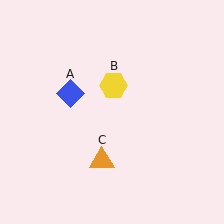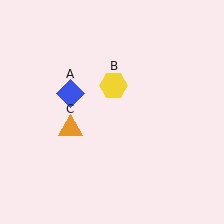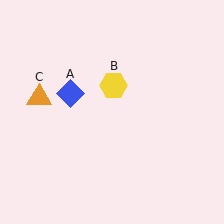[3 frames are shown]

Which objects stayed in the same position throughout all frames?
Blue diamond (object A) and yellow hexagon (object B) remained stationary.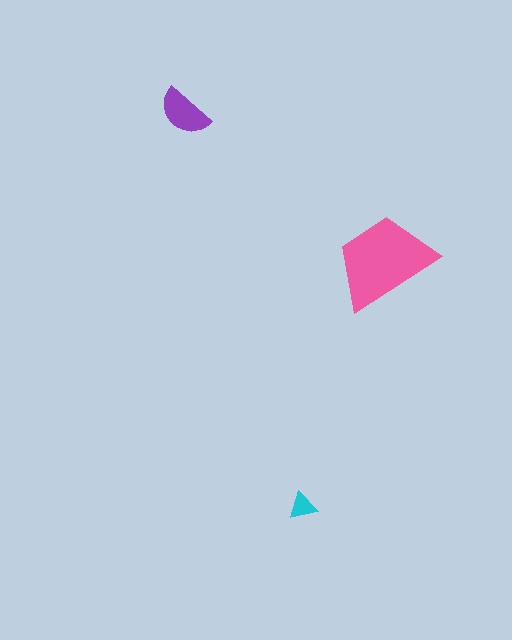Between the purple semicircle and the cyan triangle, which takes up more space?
The purple semicircle.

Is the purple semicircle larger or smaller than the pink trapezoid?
Smaller.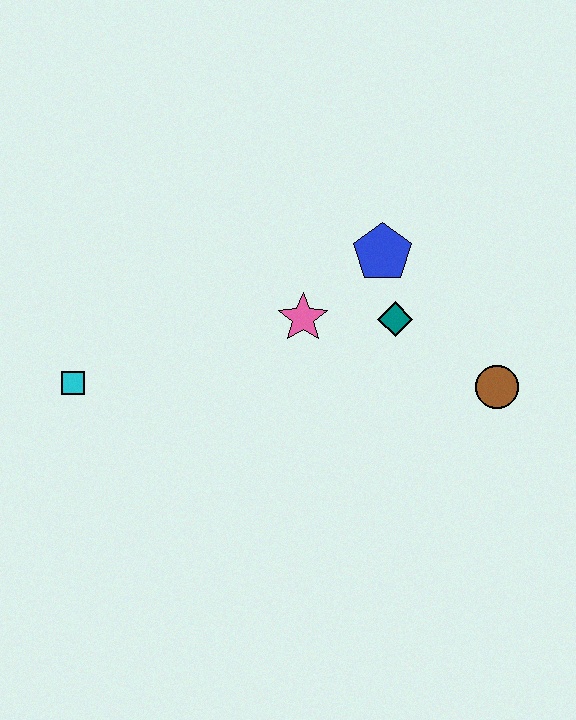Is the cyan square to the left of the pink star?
Yes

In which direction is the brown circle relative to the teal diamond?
The brown circle is to the right of the teal diamond.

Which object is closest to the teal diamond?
The blue pentagon is closest to the teal diamond.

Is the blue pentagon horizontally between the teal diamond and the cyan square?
Yes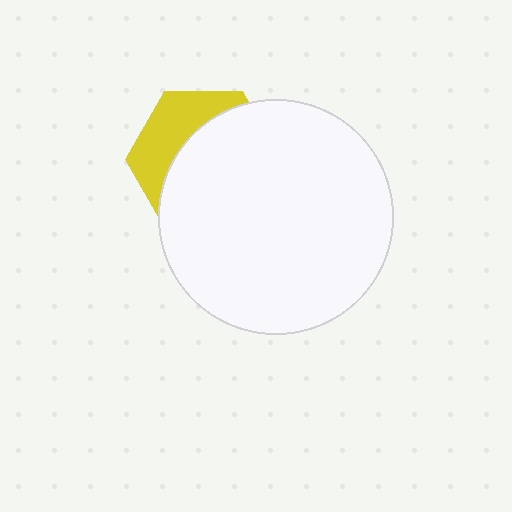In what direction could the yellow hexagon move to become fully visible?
The yellow hexagon could move toward the upper-left. That would shift it out from behind the white circle entirely.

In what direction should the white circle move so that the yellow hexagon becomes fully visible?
The white circle should move toward the lower-right. That is the shortest direction to clear the overlap and leave the yellow hexagon fully visible.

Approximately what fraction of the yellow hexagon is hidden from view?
Roughly 66% of the yellow hexagon is hidden behind the white circle.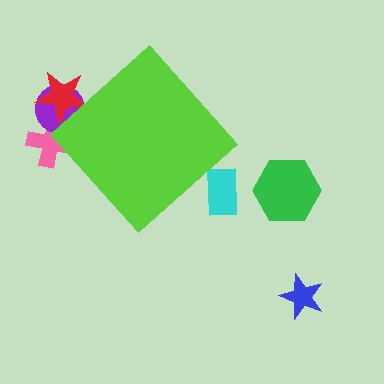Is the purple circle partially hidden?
Yes, the purple circle is partially hidden behind the lime diamond.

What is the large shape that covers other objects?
A lime diamond.